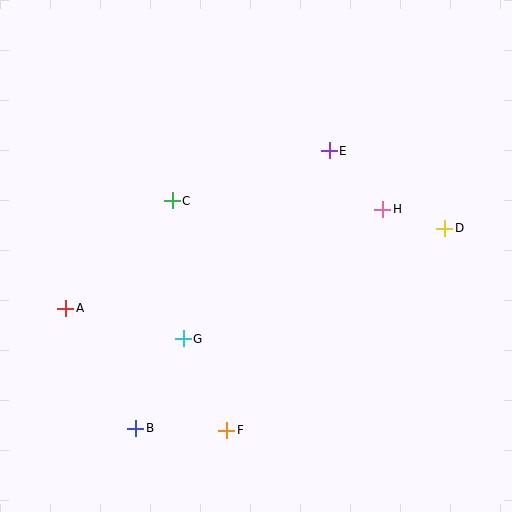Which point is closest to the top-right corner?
Point E is closest to the top-right corner.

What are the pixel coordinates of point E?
Point E is at (329, 151).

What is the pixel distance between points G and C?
The distance between G and C is 138 pixels.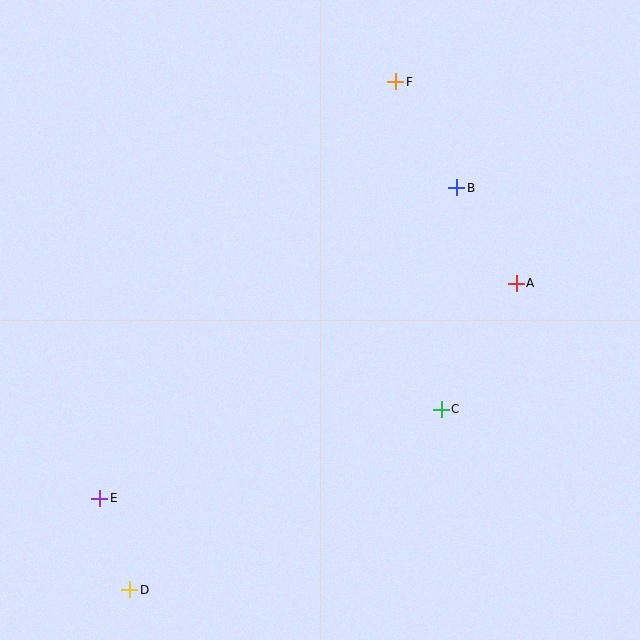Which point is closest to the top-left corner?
Point F is closest to the top-left corner.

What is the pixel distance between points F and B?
The distance between F and B is 122 pixels.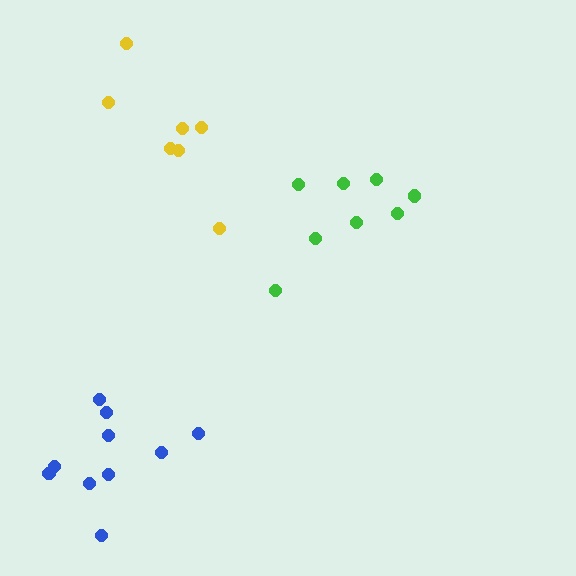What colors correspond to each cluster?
The clusters are colored: blue, green, yellow.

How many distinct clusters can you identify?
There are 3 distinct clusters.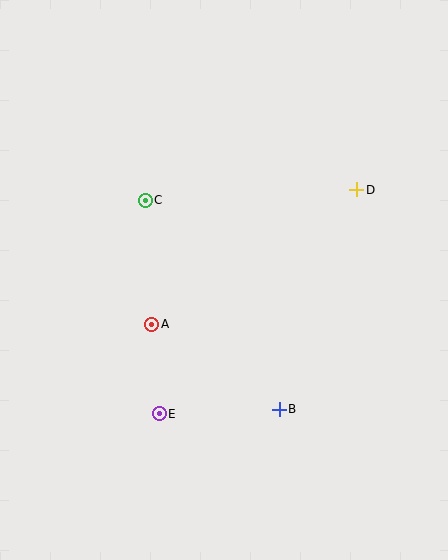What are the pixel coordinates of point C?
Point C is at (145, 200).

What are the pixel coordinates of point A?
Point A is at (152, 324).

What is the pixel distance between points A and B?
The distance between A and B is 153 pixels.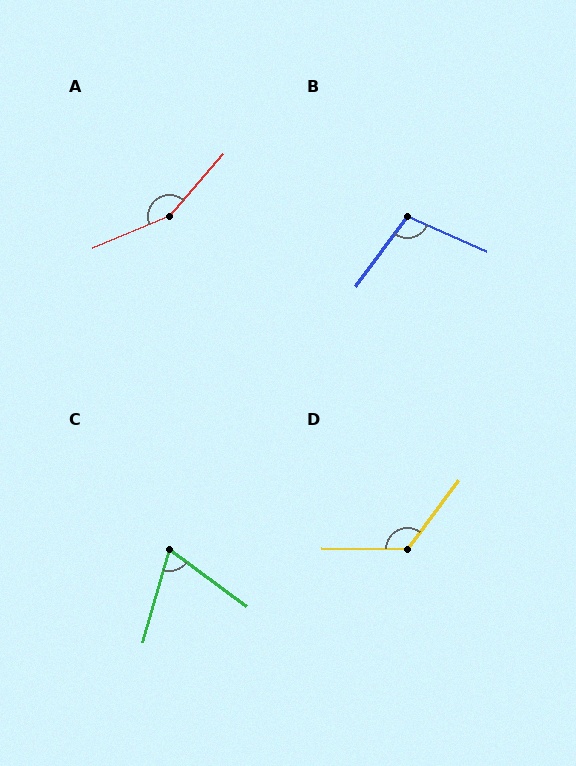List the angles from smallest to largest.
C (69°), B (102°), D (126°), A (153°).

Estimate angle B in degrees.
Approximately 102 degrees.